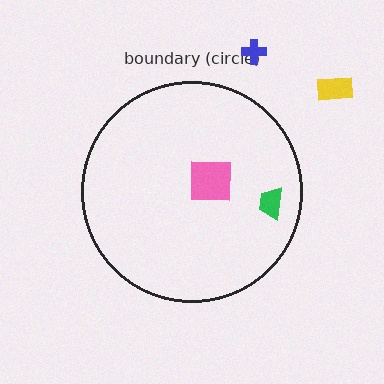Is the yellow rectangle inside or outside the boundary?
Outside.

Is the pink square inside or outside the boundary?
Inside.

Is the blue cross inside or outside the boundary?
Outside.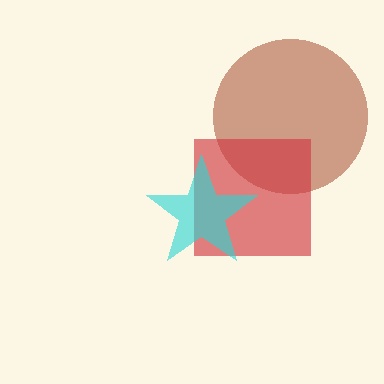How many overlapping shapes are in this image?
There are 3 overlapping shapes in the image.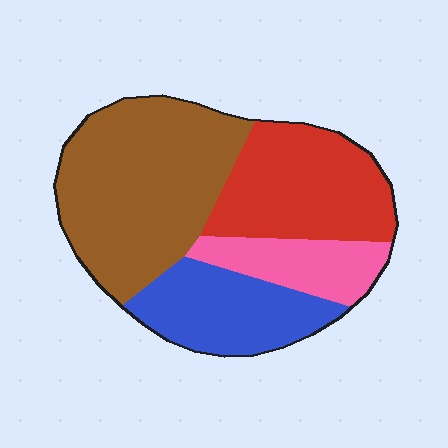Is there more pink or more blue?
Blue.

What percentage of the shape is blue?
Blue covers roughly 20% of the shape.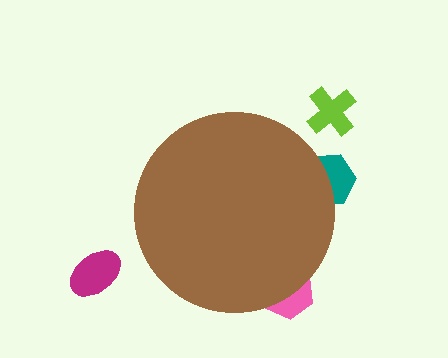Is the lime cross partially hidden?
No, the lime cross is fully visible.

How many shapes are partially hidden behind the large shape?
2 shapes are partially hidden.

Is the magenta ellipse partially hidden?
No, the magenta ellipse is fully visible.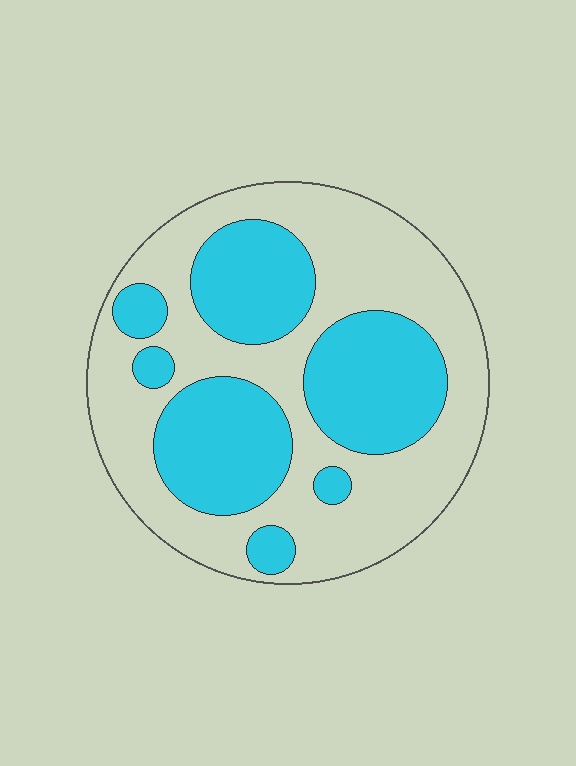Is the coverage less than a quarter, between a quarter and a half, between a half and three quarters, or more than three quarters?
Between a quarter and a half.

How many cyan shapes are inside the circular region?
7.